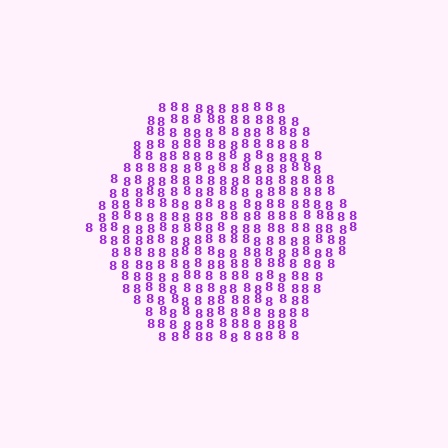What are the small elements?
The small elements are digit 8's.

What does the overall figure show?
The overall figure shows a hexagon.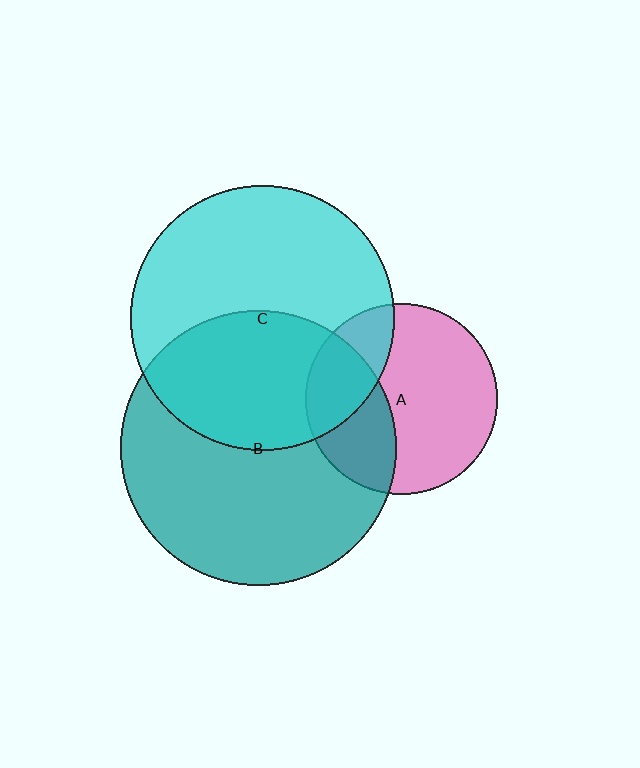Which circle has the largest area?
Circle B (teal).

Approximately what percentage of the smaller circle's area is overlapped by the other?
Approximately 25%.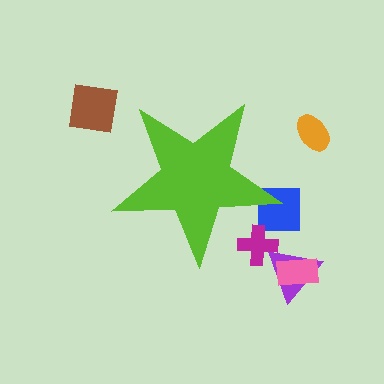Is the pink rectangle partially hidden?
No, the pink rectangle is fully visible.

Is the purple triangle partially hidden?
No, the purple triangle is fully visible.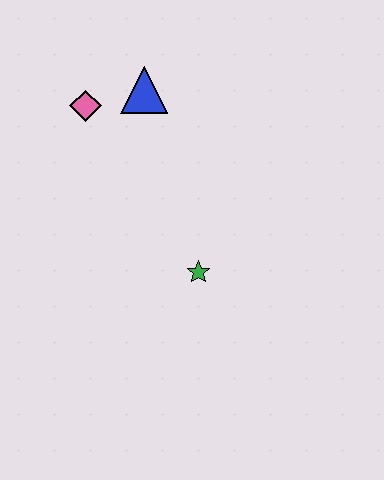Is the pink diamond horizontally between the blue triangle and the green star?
No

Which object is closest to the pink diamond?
The blue triangle is closest to the pink diamond.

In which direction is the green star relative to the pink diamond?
The green star is below the pink diamond.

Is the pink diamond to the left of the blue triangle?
Yes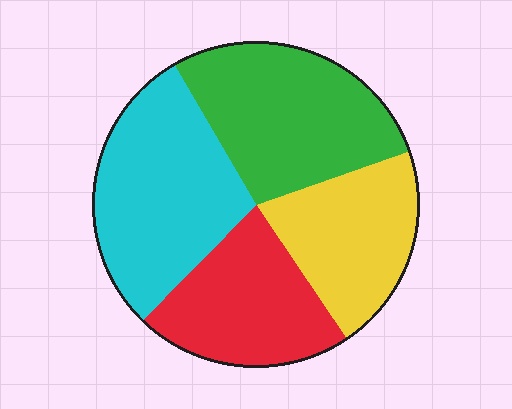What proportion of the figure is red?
Red takes up between a sixth and a third of the figure.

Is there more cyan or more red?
Cyan.